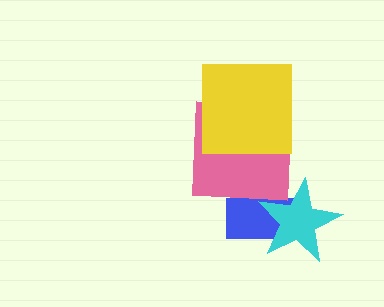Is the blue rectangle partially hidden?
Yes, it is partially covered by another shape.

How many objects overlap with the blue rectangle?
2 objects overlap with the blue rectangle.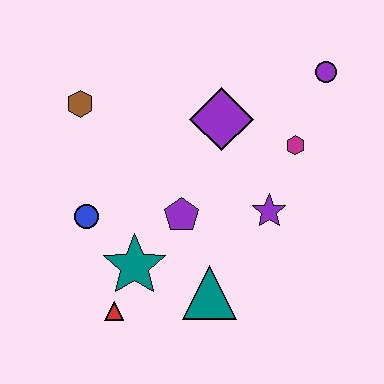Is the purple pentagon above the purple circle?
No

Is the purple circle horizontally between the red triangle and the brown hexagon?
No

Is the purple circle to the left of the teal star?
No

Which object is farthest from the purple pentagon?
The purple circle is farthest from the purple pentagon.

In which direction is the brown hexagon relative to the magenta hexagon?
The brown hexagon is to the left of the magenta hexagon.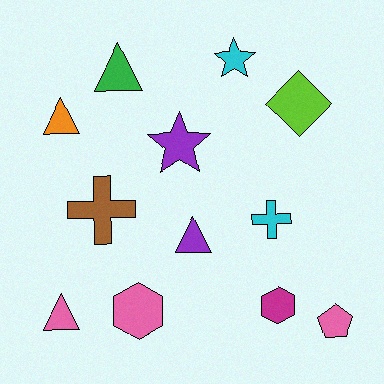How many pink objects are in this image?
There are 3 pink objects.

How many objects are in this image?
There are 12 objects.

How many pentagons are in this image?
There is 1 pentagon.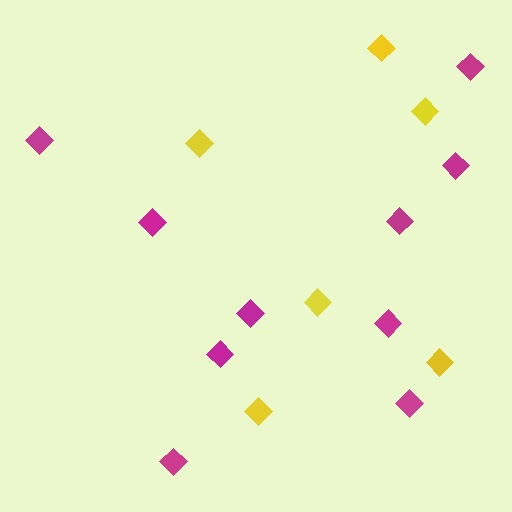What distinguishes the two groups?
There are 2 groups: one group of yellow diamonds (6) and one group of magenta diamonds (10).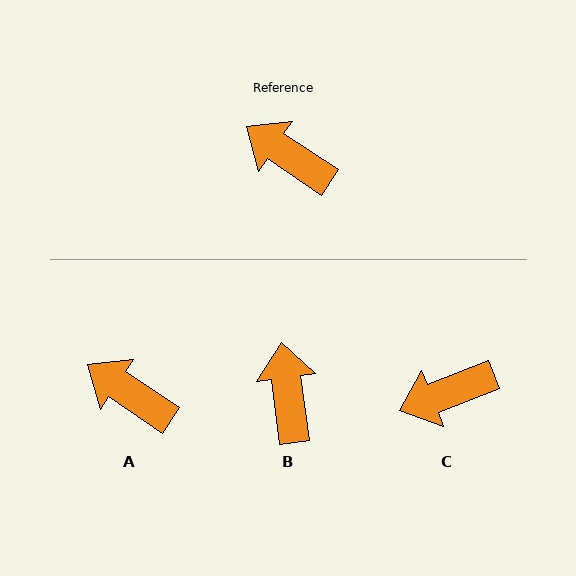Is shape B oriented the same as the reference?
No, it is off by about 49 degrees.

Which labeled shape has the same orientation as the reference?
A.